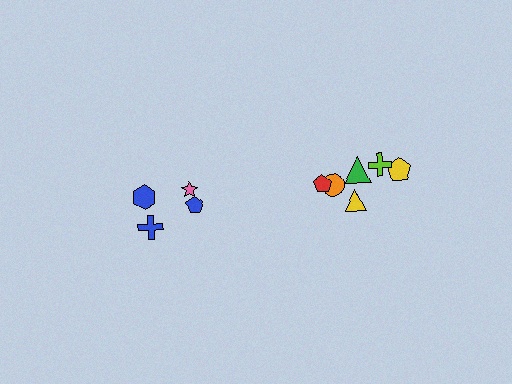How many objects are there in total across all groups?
There are 10 objects.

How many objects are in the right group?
There are 6 objects.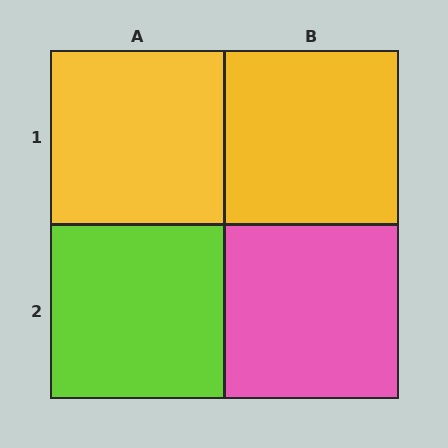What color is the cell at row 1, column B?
Yellow.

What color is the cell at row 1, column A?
Yellow.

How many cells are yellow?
2 cells are yellow.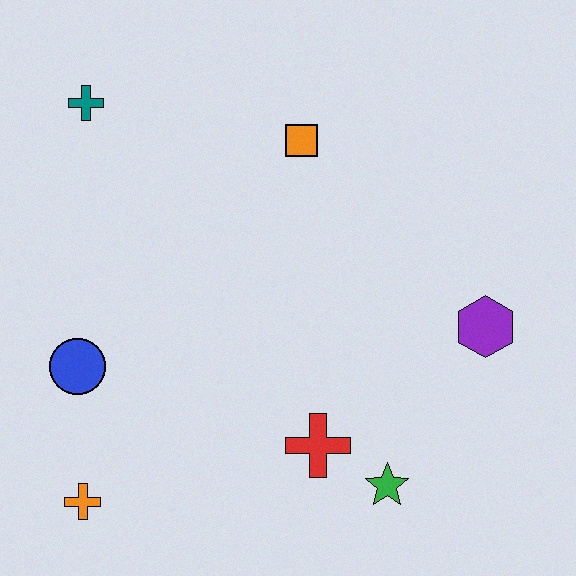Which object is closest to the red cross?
The green star is closest to the red cross.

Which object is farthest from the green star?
The teal cross is farthest from the green star.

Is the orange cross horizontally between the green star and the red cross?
No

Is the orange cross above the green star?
No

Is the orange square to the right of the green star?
No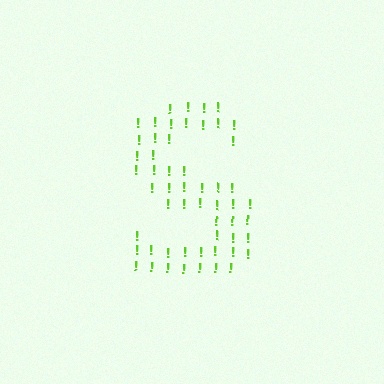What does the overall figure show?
The overall figure shows the letter S.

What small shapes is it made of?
It is made of small exclamation marks.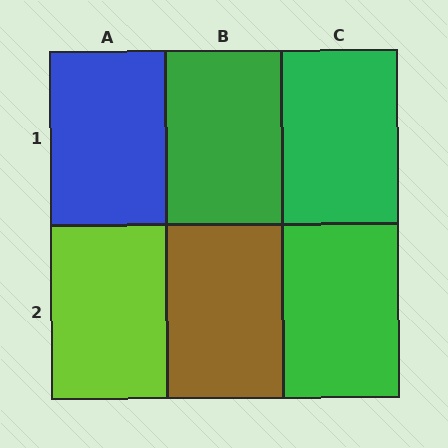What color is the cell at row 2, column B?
Brown.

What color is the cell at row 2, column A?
Lime.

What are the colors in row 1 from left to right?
Blue, green, green.